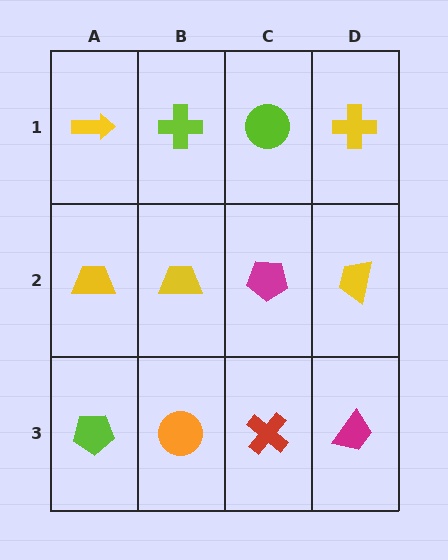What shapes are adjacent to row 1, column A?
A yellow trapezoid (row 2, column A), a lime cross (row 1, column B).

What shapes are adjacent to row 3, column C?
A magenta pentagon (row 2, column C), an orange circle (row 3, column B), a magenta trapezoid (row 3, column D).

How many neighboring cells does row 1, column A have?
2.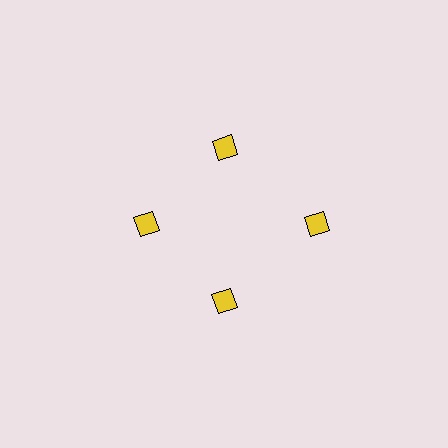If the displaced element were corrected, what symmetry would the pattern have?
It would have 4-fold rotational symmetry — the pattern would map onto itself every 90 degrees.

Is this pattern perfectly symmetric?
No. The 4 yellow diamonds are arranged in a ring, but one element near the 3 o'clock position is pushed outward from the center, breaking the 4-fold rotational symmetry.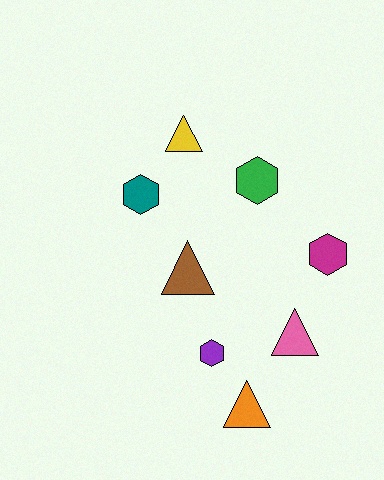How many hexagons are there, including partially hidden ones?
There are 4 hexagons.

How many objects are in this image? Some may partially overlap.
There are 8 objects.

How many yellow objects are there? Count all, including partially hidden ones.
There is 1 yellow object.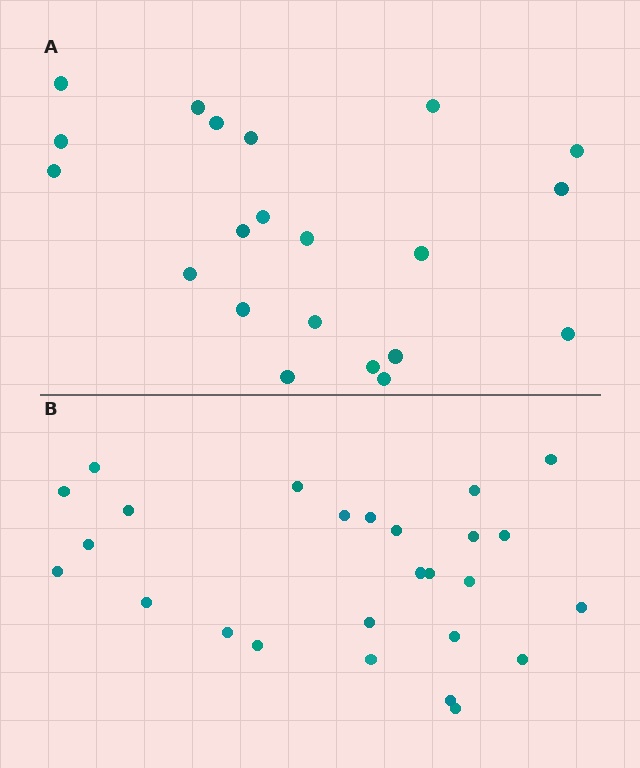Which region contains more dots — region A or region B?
Region B (the bottom region) has more dots.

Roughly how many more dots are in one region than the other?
Region B has about 5 more dots than region A.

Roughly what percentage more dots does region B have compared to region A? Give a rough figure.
About 25% more.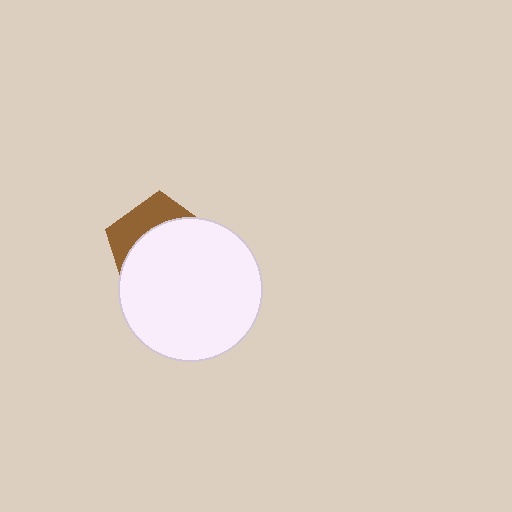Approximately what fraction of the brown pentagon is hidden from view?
Roughly 69% of the brown pentagon is hidden behind the white circle.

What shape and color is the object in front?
The object in front is a white circle.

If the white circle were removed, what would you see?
You would see the complete brown pentagon.